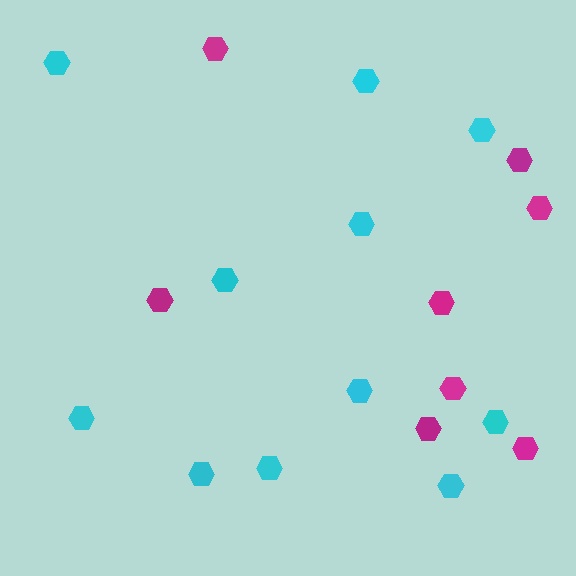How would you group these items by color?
There are 2 groups: one group of cyan hexagons (11) and one group of magenta hexagons (8).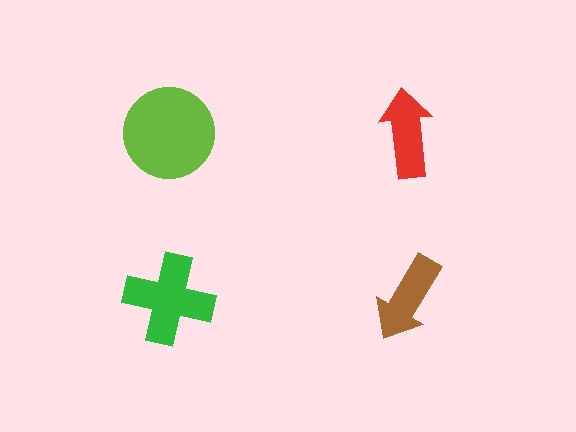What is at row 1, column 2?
A red arrow.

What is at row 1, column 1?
A lime circle.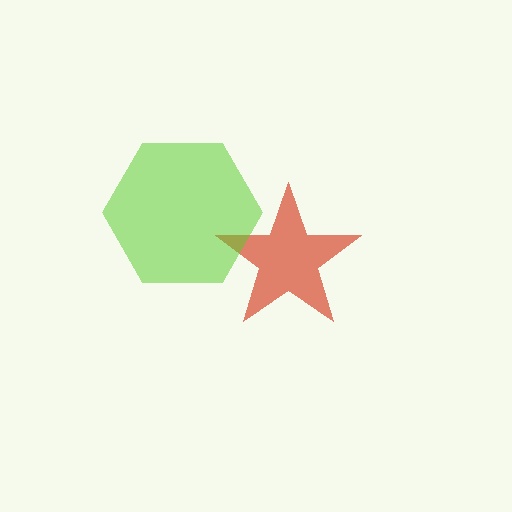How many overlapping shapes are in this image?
There are 2 overlapping shapes in the image.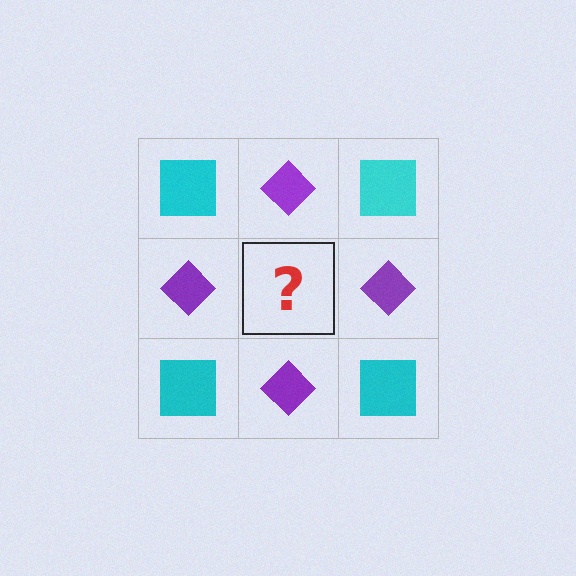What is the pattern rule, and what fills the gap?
The rule is that it alternates cyan square and purple diamond in a checkerboard pattern. The gap should be filled with a cyan square.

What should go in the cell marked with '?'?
The missing cell should contain a cyan square.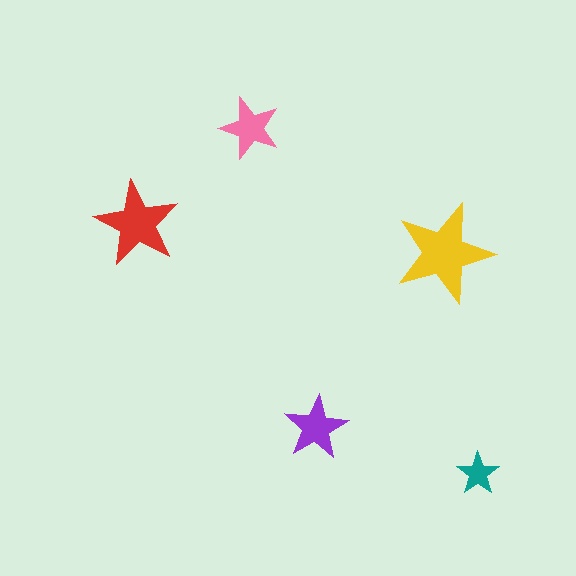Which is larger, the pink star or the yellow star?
The yellow one.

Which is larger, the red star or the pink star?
The red one.